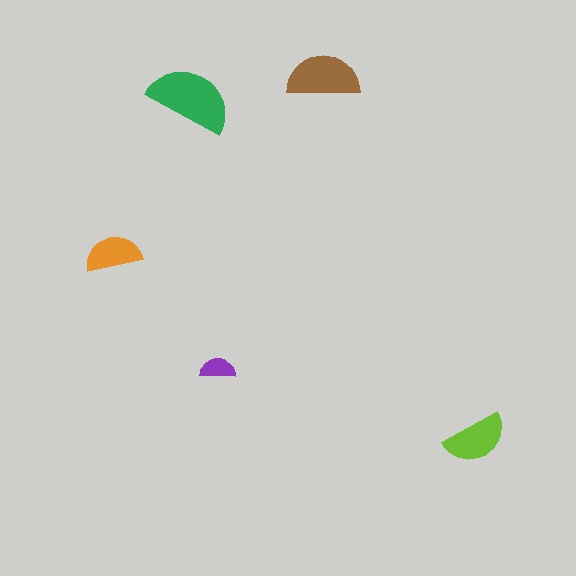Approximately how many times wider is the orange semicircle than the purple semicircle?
About 1.5 times wider.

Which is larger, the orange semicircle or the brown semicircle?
The brown one.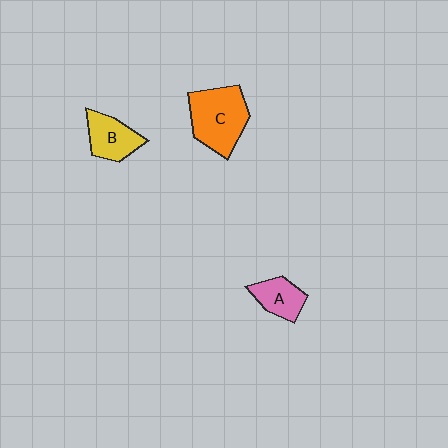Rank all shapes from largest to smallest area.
From largest to smallest: C (orange), B (yellow), A (pink).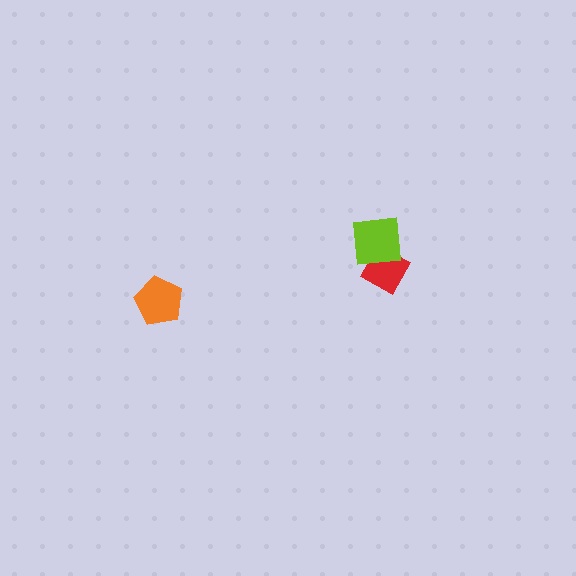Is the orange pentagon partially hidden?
No, no other shape covers it.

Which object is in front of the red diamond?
The lime square is in front of the red diamond.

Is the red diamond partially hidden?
Yes, it is partially covered by another shape.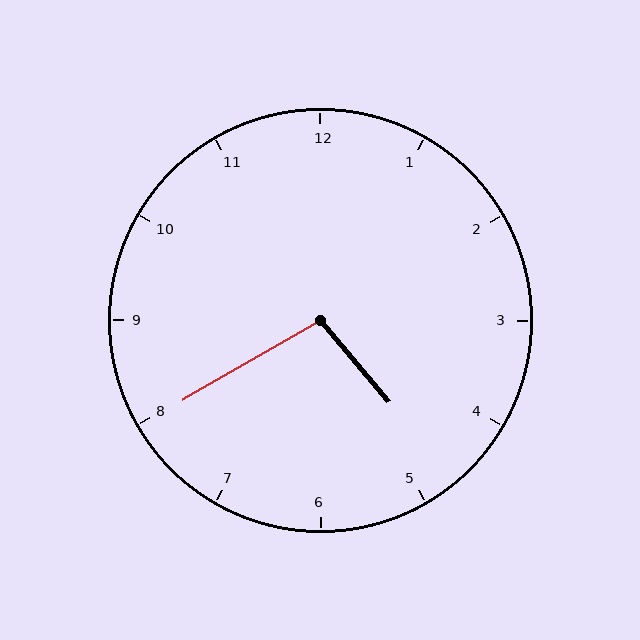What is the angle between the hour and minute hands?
Approximately 100 degrees.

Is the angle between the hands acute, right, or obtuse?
It is obtuse.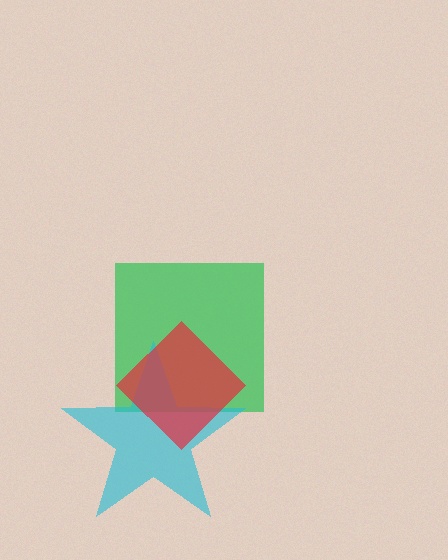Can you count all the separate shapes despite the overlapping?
Yes, there are 3 separate shapes.